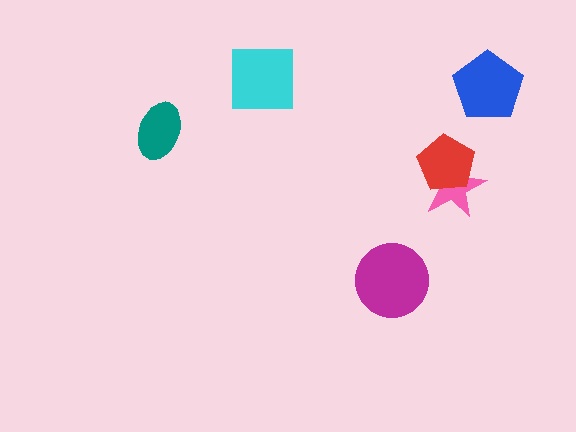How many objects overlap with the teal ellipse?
0 objects overlap with the teal ellipse.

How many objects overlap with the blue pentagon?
0 objects overlap with the blue pentagon.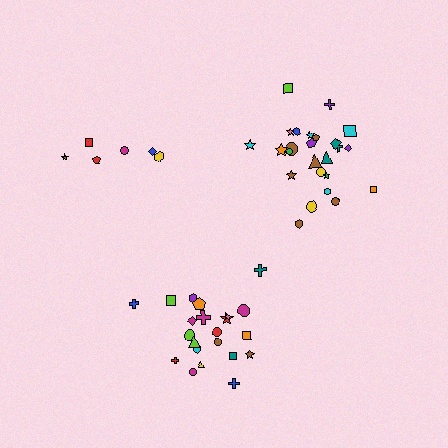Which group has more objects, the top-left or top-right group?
The top-right group.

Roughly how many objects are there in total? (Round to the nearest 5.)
Roughly 55 objects in total.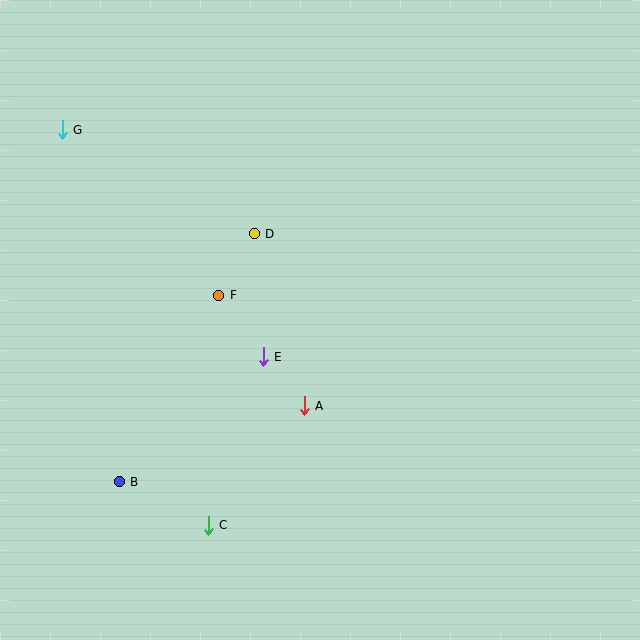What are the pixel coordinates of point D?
Point D is at (254, 234).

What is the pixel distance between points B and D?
The distance between B and D is 283 pixels.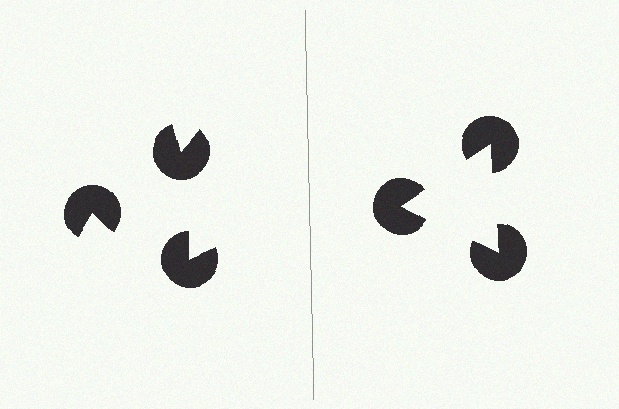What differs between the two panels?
The pac-man discs are positioned identically on both sides; only the wedge orientations differ. On the right they align to a triangle; on the left they are misaligned.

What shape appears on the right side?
An illusory triangle.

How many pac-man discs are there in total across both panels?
6 — 3 on each side.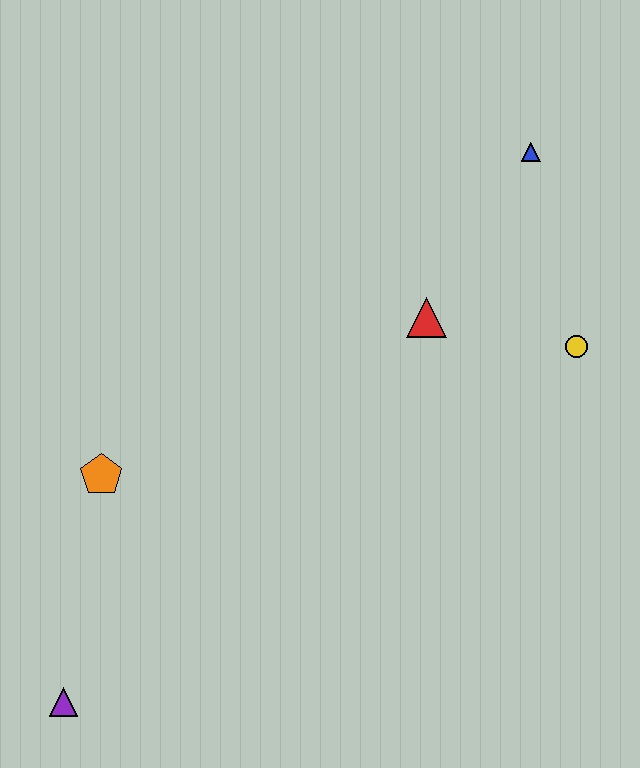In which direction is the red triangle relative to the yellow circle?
The red triangle is to the left of the yellow circle.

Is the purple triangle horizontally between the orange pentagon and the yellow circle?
No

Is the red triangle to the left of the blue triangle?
Yes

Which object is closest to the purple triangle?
The orange pentagon is closest to the purple triangle.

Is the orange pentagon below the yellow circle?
Yes